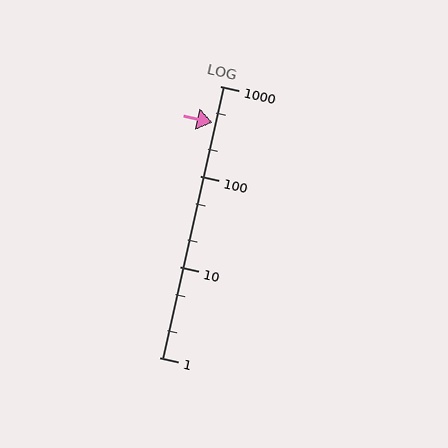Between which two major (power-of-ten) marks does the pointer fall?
The pointer is between 100 and 1000.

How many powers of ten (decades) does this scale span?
The scale spans 3 decades, from 1 to 1000.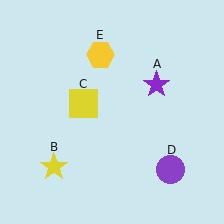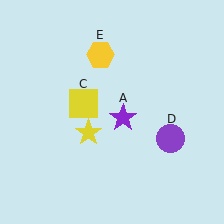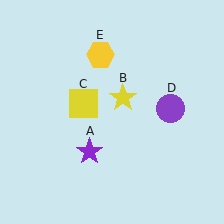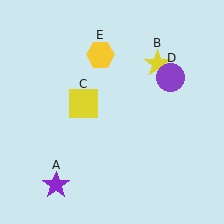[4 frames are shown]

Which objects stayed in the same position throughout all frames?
Yellow square (object C) and yellow hexagon (object E) remained stationary.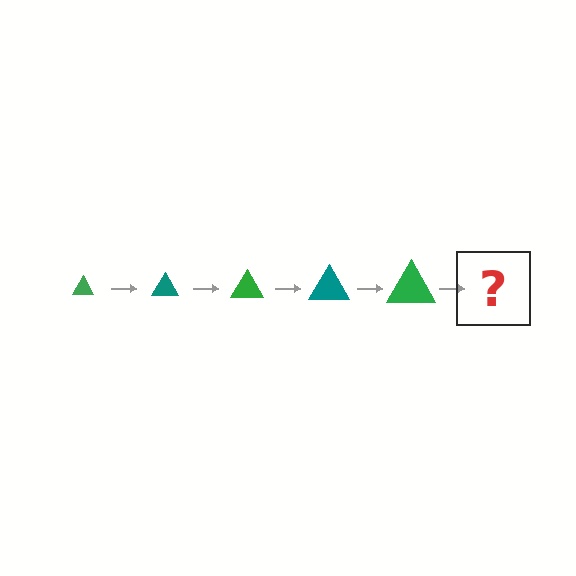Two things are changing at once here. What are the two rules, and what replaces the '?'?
The two rules are that the triangle grows larger each step and the color cycles through green and teal. The '?' should be a teal triangle, larger than the previous one.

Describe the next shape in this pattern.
It should be a teal triangle, larger than the previous one.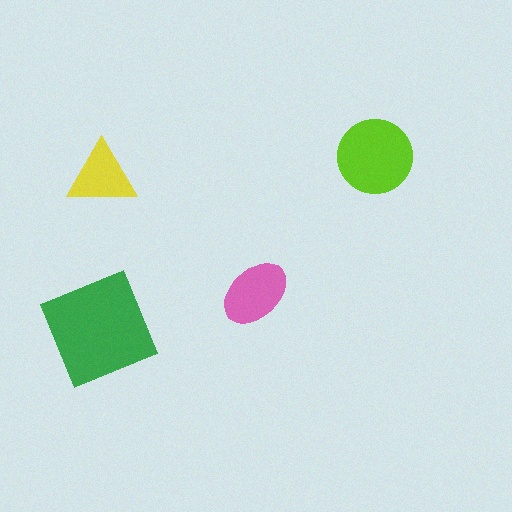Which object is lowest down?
The green square is bottommost.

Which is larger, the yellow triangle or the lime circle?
The lime circle.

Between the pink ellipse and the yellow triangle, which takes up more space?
The pink ellipse.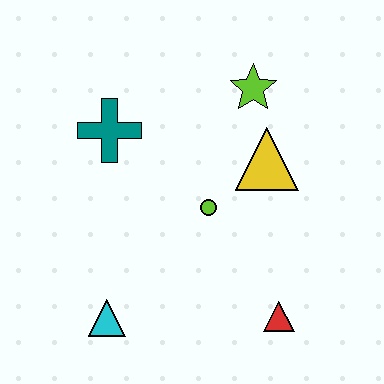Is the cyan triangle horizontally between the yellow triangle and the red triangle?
No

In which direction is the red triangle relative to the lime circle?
The red triangle is below the lime circle.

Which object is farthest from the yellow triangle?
The cyan triangle is farthest from the yellow triangle.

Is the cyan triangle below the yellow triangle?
Yes